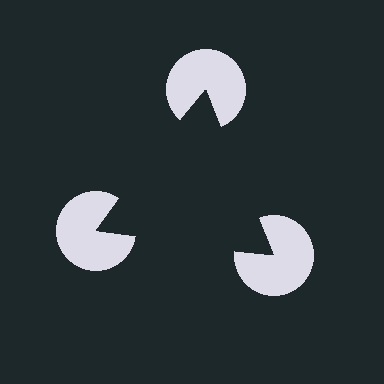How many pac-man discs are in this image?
There are 3 — one at each vertex of the illusory triangle.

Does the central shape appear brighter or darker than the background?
It typically appears slightly darker than the background, even though no actual brightness change is drawn.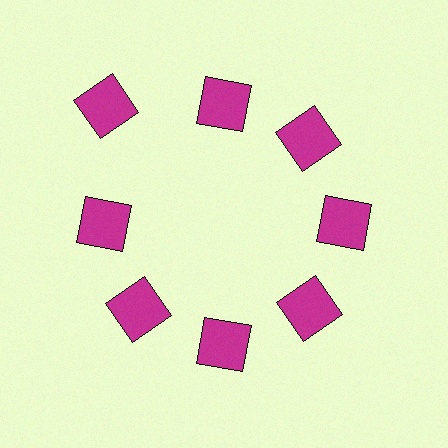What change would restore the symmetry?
The symmetry would be restored by moving it inward, back onto the ring so that all 8 squares sit at equal angles and equal distance from the center.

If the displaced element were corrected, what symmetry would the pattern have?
It would have 8-fold rotational symmetry — the pattern would map onto itself every 45 degrees.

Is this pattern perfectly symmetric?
No. The 8 magenta squares are arranged in a ring, but one element near the 10 o'clock position is pushed outward from the center, breaking the 8-fold rotational symmetry.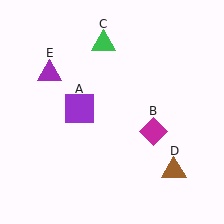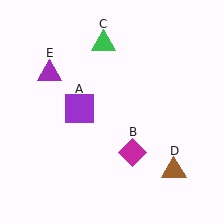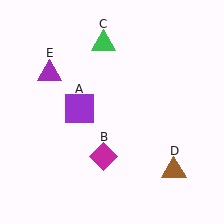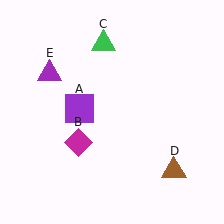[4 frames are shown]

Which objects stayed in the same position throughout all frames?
Purple square (object A) and green triangle (object C) and brown triangle (object D) and purple triangle (object E) remained stationary.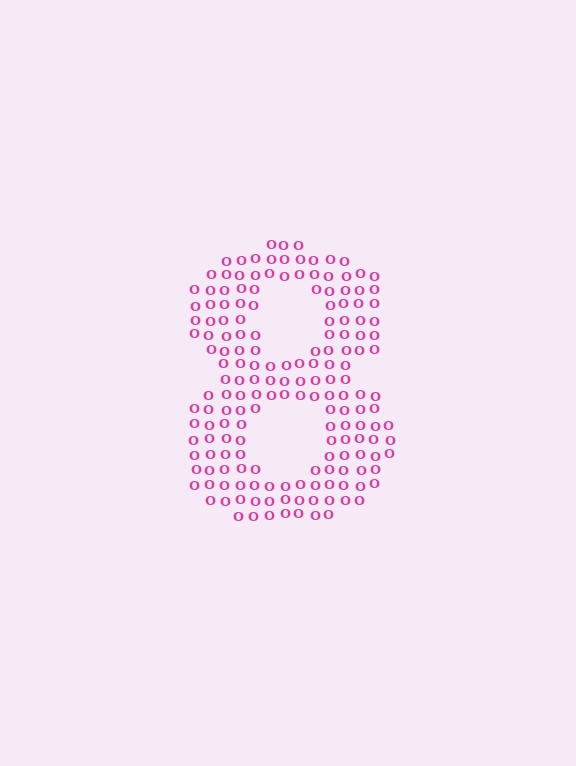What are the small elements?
The small elements are letter O's.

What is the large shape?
The large shape is the digit 8.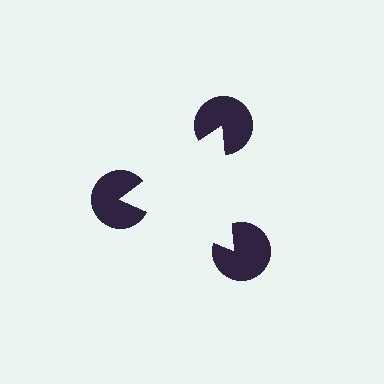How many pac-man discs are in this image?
There are 3 — one at each vertex of the illusory triangle.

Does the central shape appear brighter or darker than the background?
It typically appears slightly brighter than the background, even though no actual brightness change is drawn.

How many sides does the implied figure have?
3 sides.